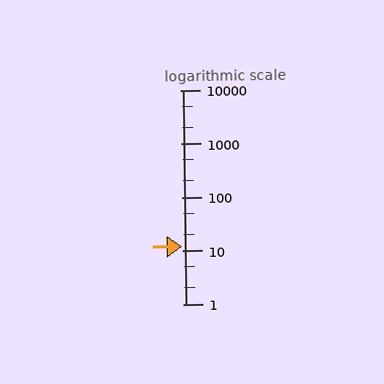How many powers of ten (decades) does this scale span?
The scale spans 4 decades, from 1 to 10000.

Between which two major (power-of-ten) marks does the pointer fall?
The pointer is between 10 and 100.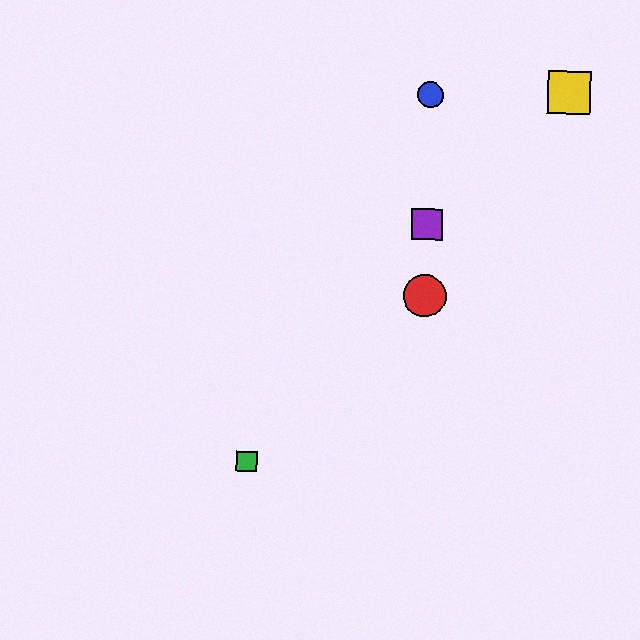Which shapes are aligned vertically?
The red circle, the blue circle, the purple square are aligned vertically.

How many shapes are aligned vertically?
3 shapes (the red circle, the blue circle, the purple square) are aligned vertically.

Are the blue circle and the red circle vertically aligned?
Yes, both are at x≈431.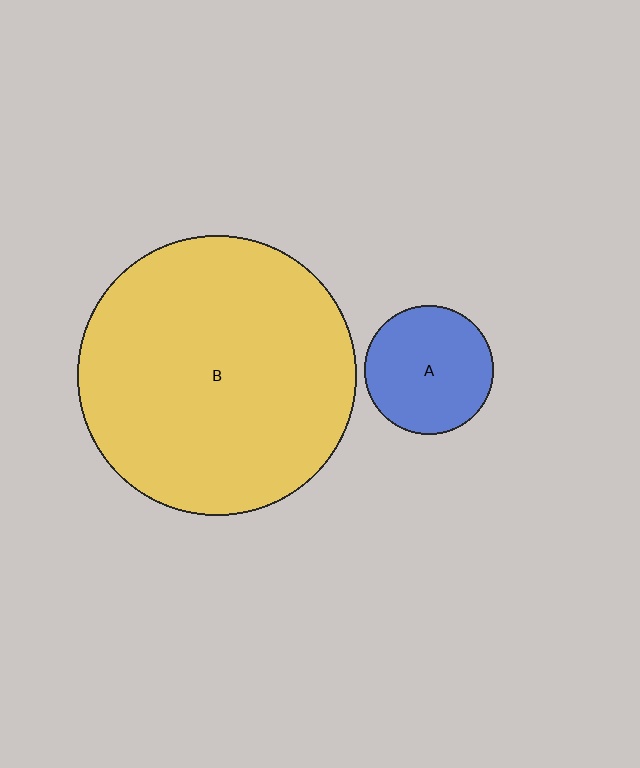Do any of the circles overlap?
No, none of the circles overlap.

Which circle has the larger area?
Circle B (yellow).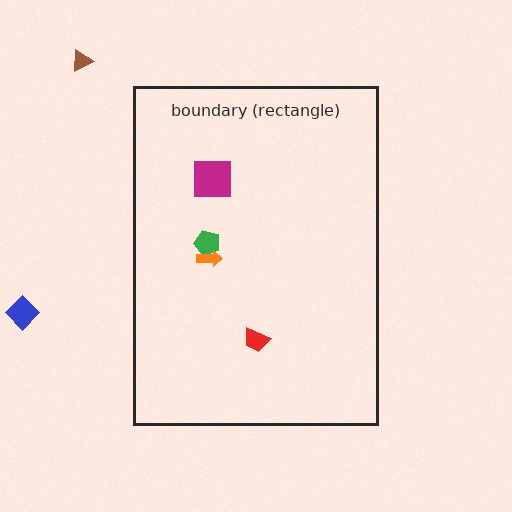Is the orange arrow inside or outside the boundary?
Inside.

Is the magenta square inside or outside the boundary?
Inside.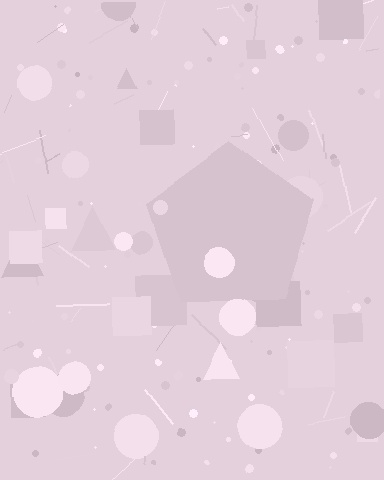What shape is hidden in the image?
A pentagon is hidden in the image.